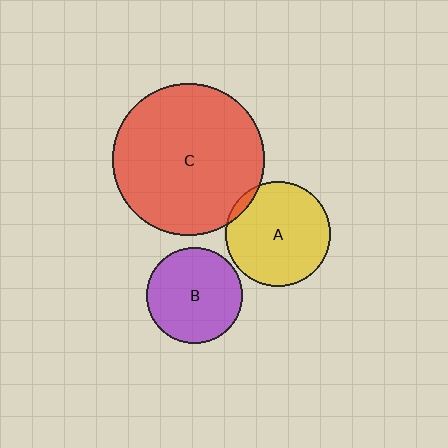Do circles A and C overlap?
Yes.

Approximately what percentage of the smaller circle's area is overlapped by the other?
Approximately 5%.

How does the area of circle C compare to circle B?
Approximately 2.5 times.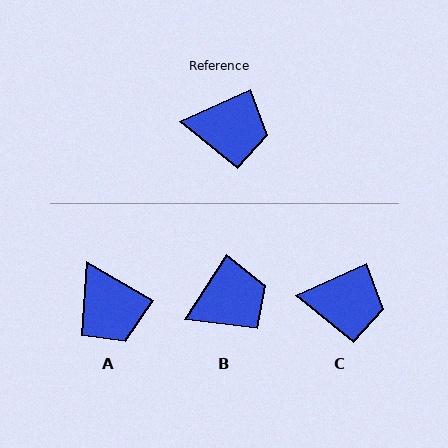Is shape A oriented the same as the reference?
No, it is off by about 55 degrees.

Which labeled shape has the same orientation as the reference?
C.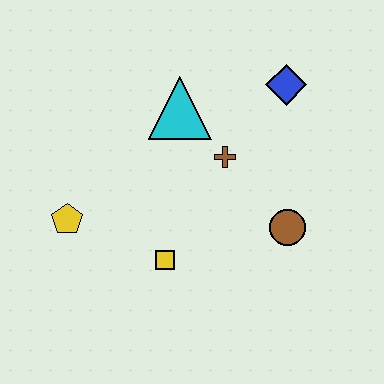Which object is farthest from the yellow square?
The blue diamond is farthest from the yellow square.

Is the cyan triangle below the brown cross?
No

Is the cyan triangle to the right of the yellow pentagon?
Yes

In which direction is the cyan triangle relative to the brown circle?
The cyan triangle is above the brown circle.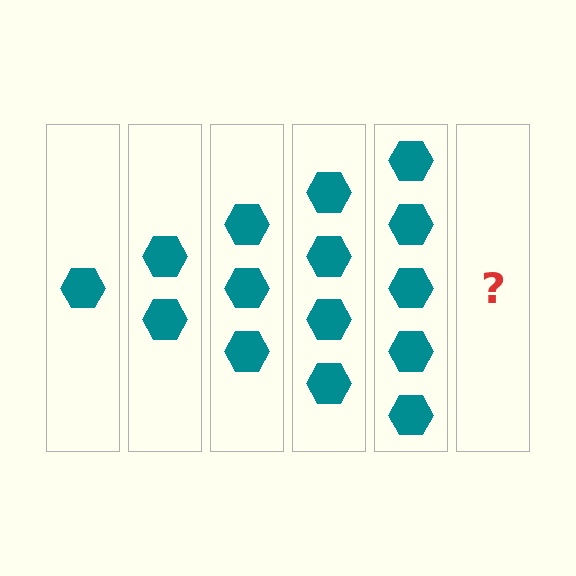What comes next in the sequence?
The next element should be 6 hexagons.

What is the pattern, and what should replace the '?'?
The pattern is that each step adds one more hexagon. The '?' should be 6 hexagons.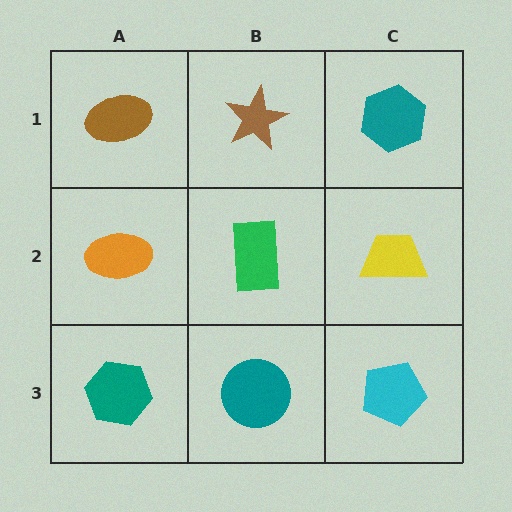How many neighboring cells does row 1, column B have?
3.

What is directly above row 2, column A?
A brown ellipse.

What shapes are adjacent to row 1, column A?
An orange ellipse (row 2, column A), a brown star (row 1, column B).